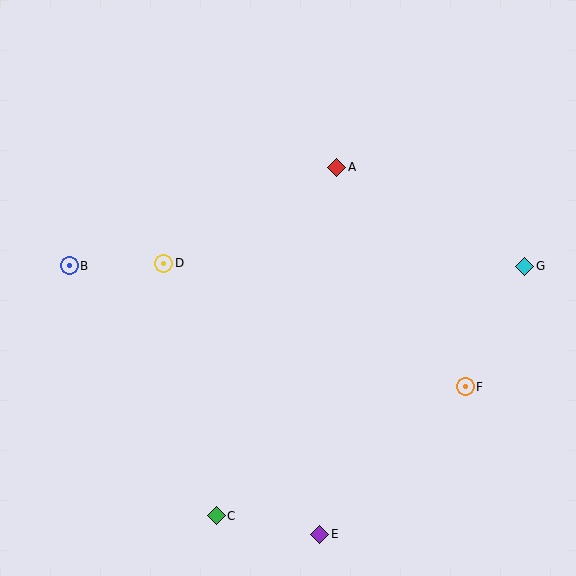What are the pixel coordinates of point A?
Point A is at (337, 167).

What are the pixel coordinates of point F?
Point F is at (465, 387).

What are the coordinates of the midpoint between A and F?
The midpoint between A and F is at (401, 277).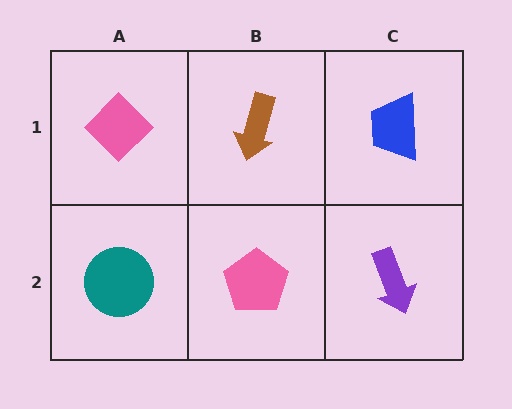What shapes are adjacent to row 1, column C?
A purple arrow (row 2, column C), a brown arrow (row 1, column B).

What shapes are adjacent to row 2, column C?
A blue trapezoid (row 1, column C), a pink pentagon (row 2, column B).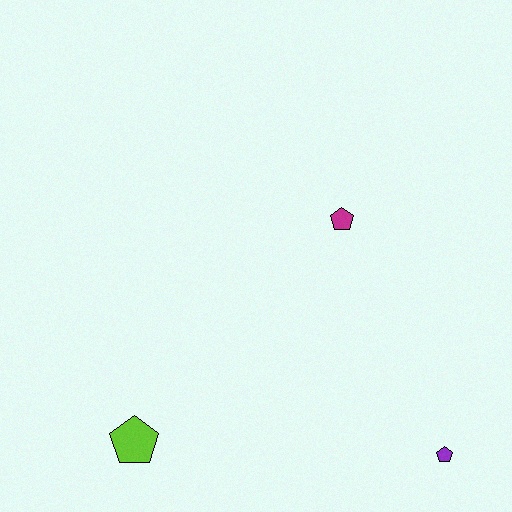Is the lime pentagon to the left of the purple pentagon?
Yes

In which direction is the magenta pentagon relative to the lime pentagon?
The magenta pentagon is above the lime pentagon.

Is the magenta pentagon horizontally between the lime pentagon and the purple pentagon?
Yes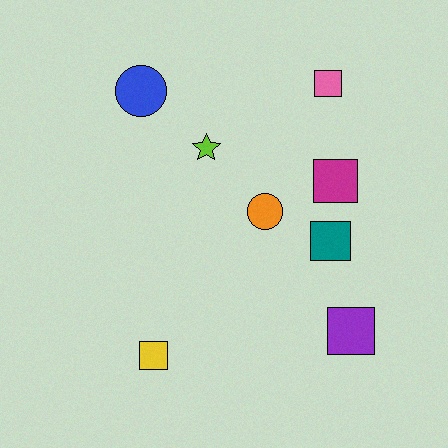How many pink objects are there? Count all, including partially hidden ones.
There is 1 pink object.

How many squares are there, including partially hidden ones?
There are 5 squares.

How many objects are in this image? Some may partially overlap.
There are 8 objects.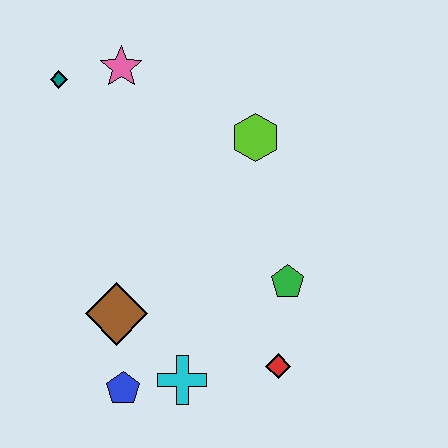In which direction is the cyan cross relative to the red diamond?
The cyan cross is to the left of the red diamond.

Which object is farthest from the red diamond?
The teal diamond is farthest from the red diamond.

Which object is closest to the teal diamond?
The pink star is closest to the teal diamond.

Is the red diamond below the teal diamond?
Yes